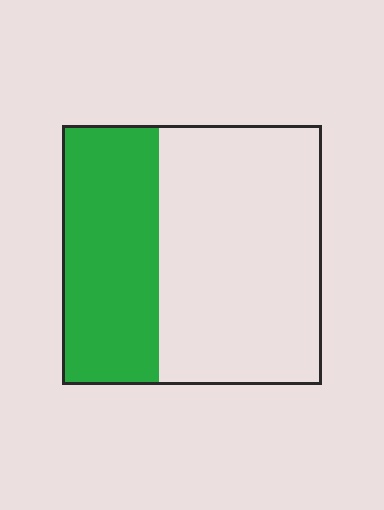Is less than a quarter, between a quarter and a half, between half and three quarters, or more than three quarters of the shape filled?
Between a quarter and a half.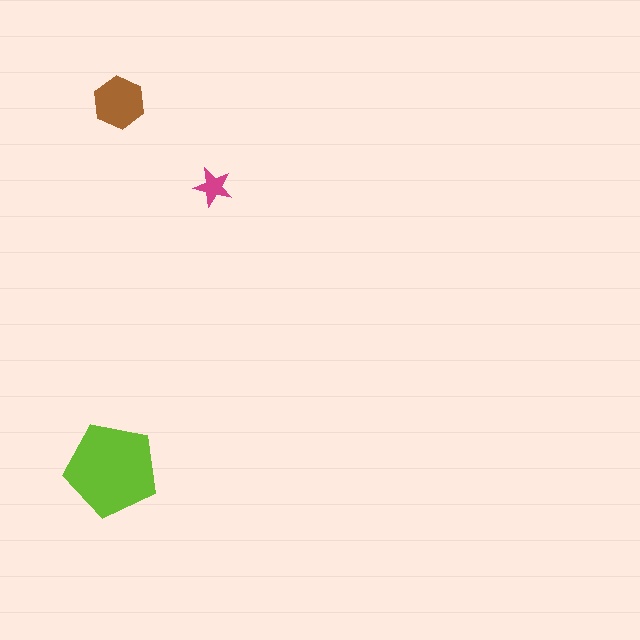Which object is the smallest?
The magenta star.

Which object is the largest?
The lime pentagon.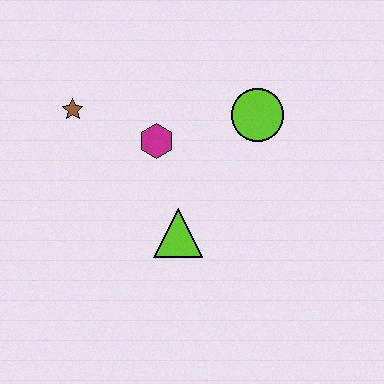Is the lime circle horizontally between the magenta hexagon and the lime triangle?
No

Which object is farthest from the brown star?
The lime circle is farthest from the brown star.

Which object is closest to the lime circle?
The magenta hexagon is closest to the lime circle.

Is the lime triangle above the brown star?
No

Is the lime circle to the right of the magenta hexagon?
Yes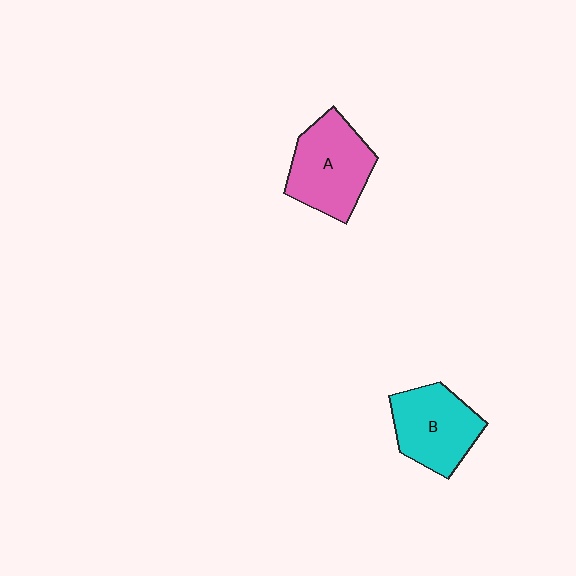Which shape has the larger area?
Shape A (pink).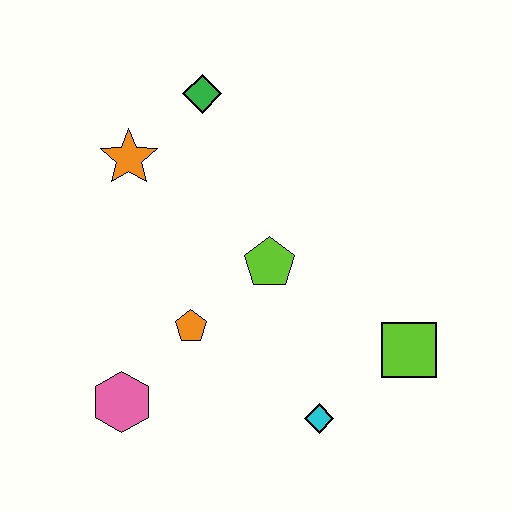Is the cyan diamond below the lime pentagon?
Yes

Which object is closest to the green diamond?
The orange star is closest to the green diamond.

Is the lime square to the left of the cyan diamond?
No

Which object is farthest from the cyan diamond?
The green diamond is farthest from the cyan diamond.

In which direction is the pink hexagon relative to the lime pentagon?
The pink hexagon is to the left of the lime pentagon.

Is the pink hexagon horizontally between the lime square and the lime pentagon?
No